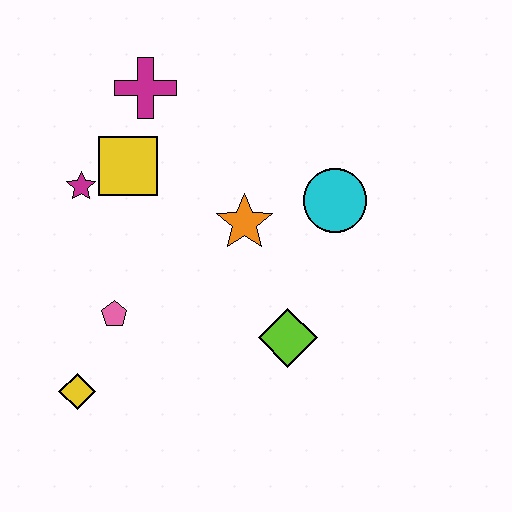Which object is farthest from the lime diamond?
The magenta cross is farthest from the lime diamond.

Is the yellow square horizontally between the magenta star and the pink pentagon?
No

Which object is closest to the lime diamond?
The orange star is closest to the lime diamond.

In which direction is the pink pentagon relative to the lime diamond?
The pink pentagon is to the left of the lime diamond.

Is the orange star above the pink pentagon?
Yes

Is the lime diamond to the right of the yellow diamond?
Yes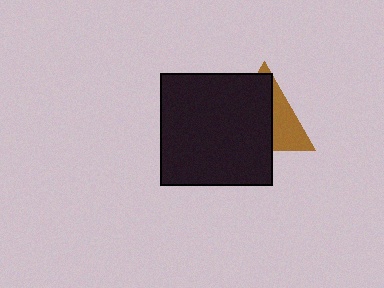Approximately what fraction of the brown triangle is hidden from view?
Roughly 64% of the brown triangle is hidden behind the black square.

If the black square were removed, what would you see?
You would see the complete brown triangle.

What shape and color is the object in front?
The object in front is a black square.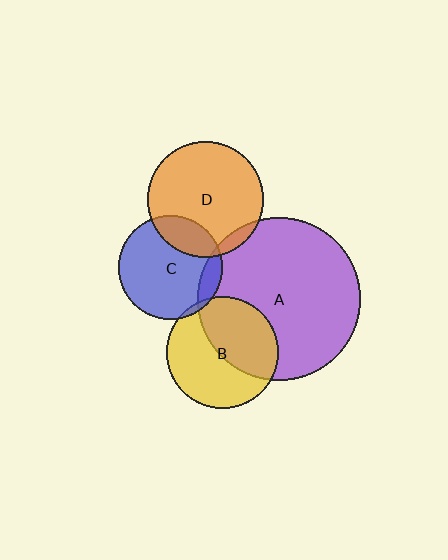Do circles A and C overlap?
Yes.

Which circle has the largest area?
Circle A (purple).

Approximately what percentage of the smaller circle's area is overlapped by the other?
Approximately 10%.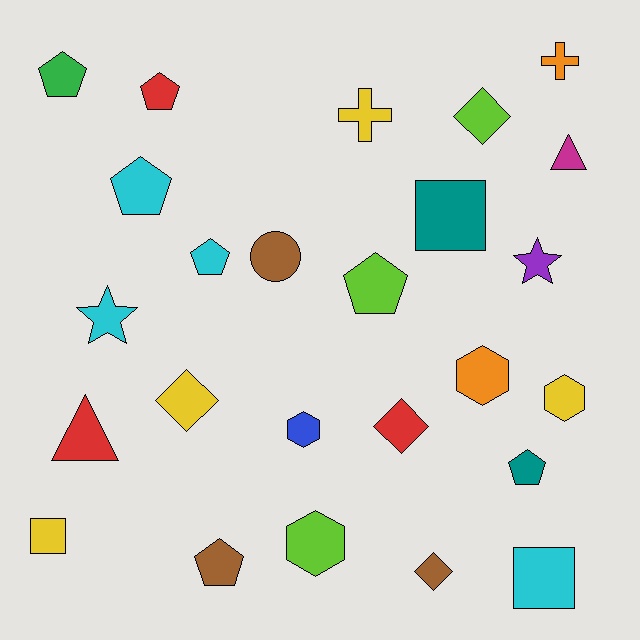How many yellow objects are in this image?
There are 4 yellow objects.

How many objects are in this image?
There are 25 objects.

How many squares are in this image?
There are 3 squares.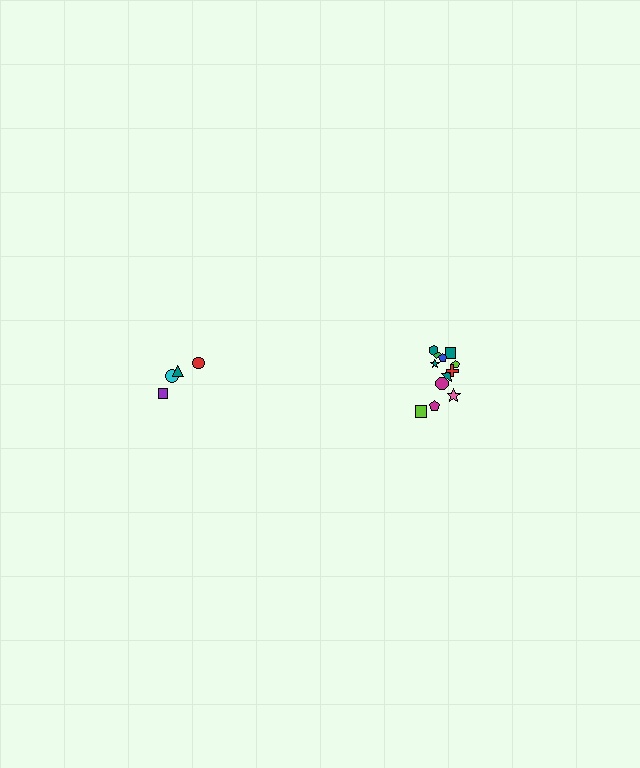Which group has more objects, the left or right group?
The right group.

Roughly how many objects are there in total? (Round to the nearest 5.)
Roughly 15 objects in total.